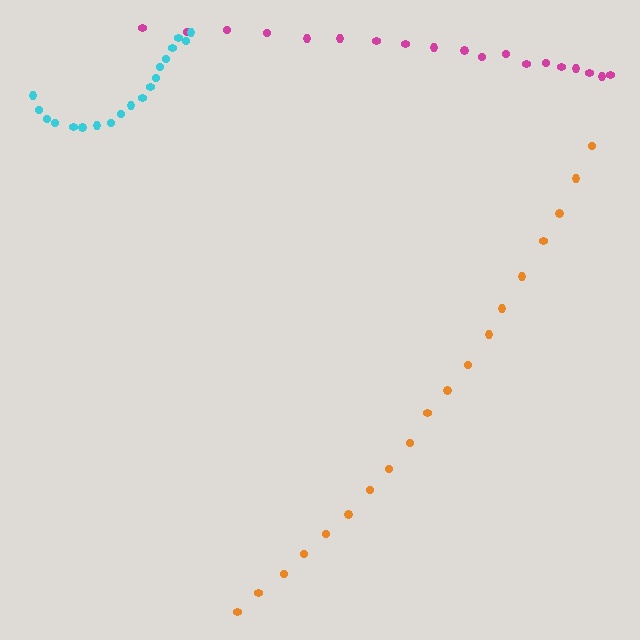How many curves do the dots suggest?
There are 3 distinct paths.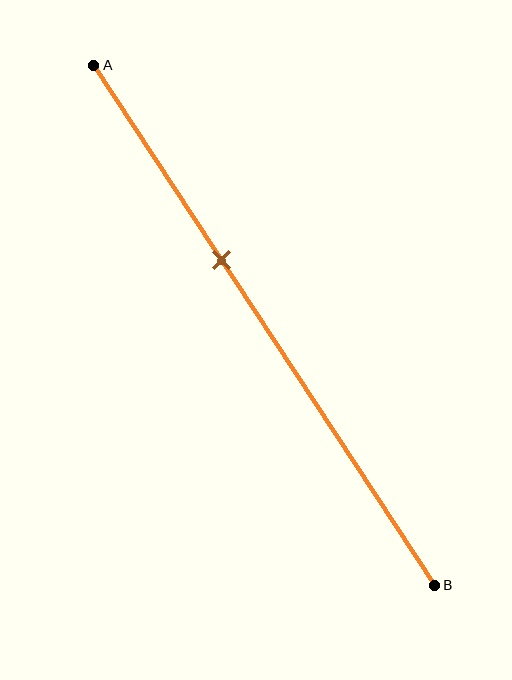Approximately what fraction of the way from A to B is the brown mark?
The brown mark is approximately 40% of the way from A to B.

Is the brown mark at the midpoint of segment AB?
No, the mark is at about 40% from A, not at the 50% midpoint.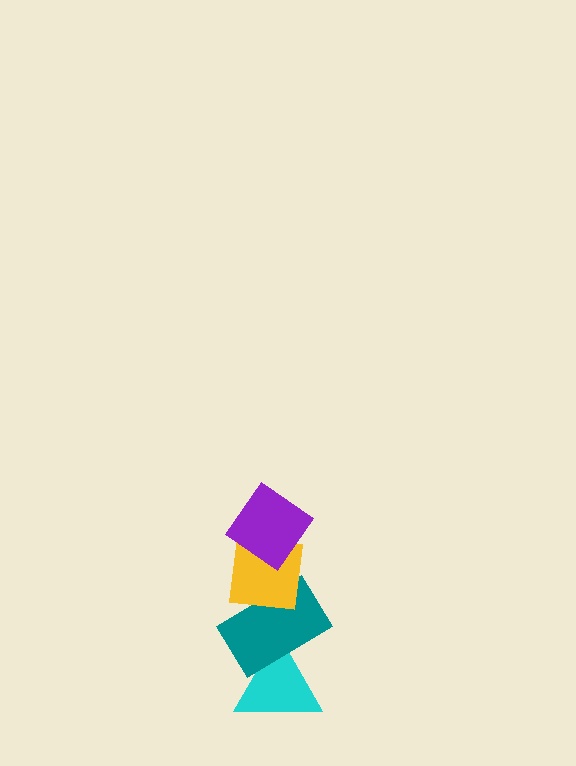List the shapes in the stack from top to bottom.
From top to bottom: the purple diamond, the yellow square, the teal rectangle, the cyan triangle.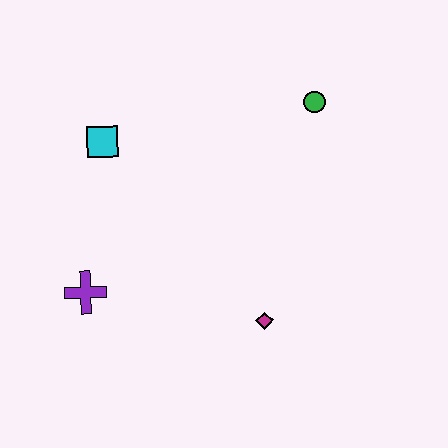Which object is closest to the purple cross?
The cyan square is closest to the purple cross.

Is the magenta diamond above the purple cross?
No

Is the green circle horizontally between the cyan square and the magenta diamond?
No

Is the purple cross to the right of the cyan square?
No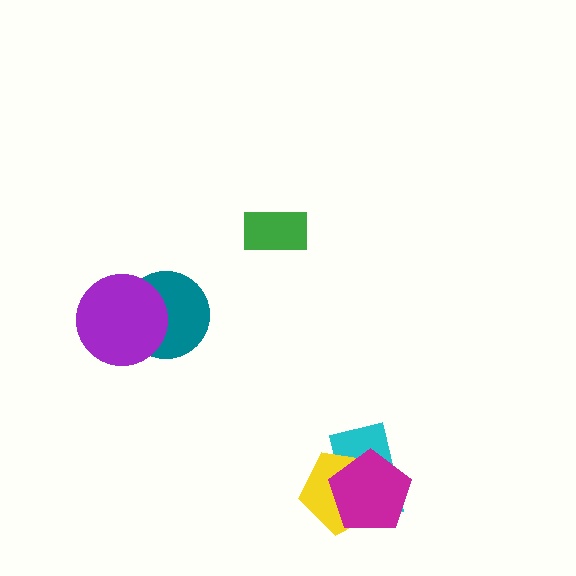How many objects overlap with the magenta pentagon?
2 objects overlap with the magenta pentagon.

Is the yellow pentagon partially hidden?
Yes, it is partially covered by another shape.